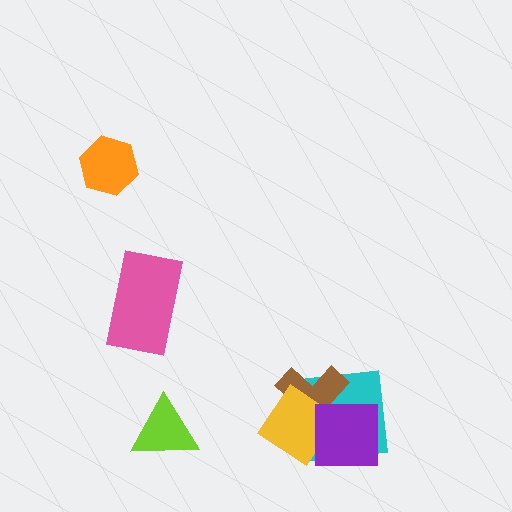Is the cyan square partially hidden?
Yes, it is partially covered by another shape.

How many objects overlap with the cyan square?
3 objects overlap with the cyan square.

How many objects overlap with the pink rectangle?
0 objects overlap with the pink rectangle.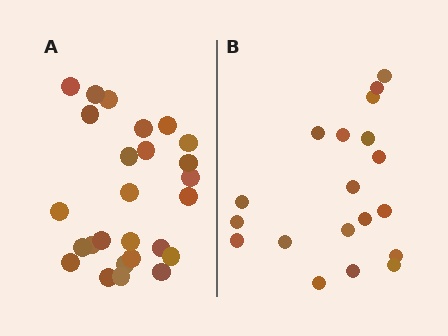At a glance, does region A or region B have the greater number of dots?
Region A (the left region) has more dots.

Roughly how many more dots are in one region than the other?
Region A has roughly 8 or so more dots than region B.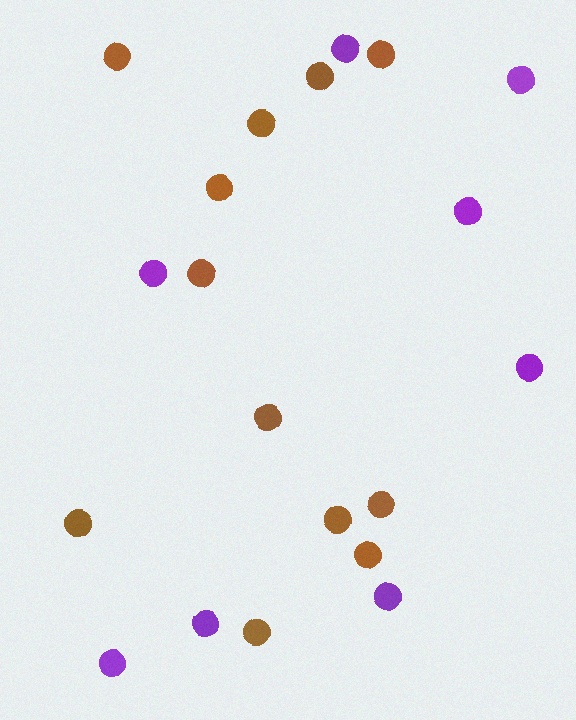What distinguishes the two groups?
There are 2 groups: one group of purple circles (8) and one group of brown circles (12).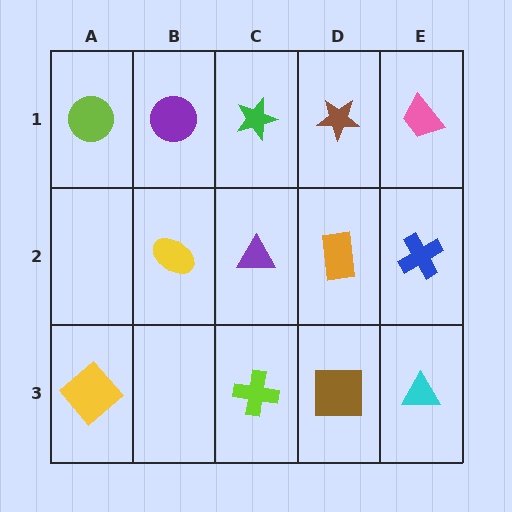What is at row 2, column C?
A purple triangle.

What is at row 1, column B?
A purple circle.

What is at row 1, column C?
A green star.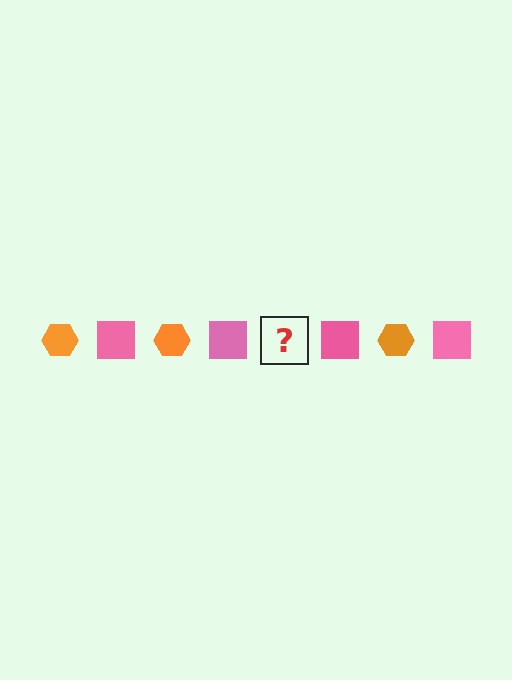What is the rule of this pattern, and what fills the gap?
The rule is that the pattern alternates between orange hexagon and pink square. The gap should be filled with an orange hexagon.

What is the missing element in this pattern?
The missing element is an orange hexagon.